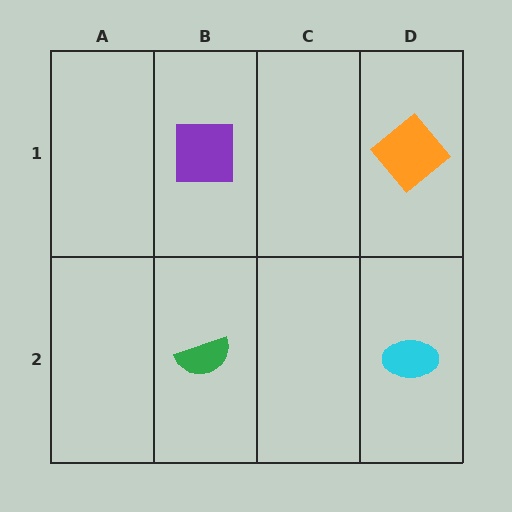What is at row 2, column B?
A green semicircle.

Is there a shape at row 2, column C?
No, that cell is empty.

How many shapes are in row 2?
2 shapes.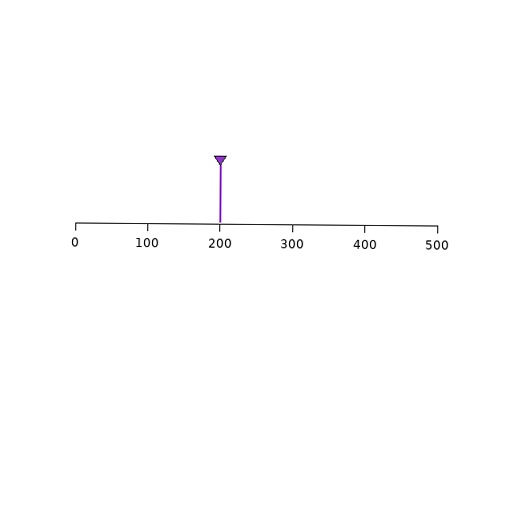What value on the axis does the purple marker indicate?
The marker indicates approximately 200.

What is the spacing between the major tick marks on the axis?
The major ticks are spaced 100 apart.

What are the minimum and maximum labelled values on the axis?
The axis runs from 0 to 500.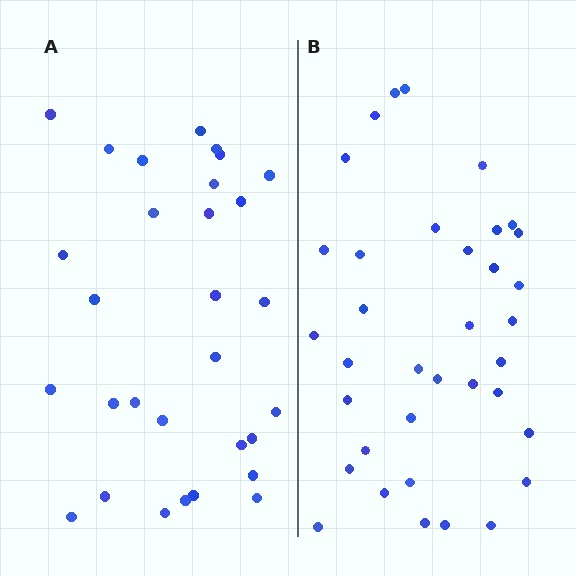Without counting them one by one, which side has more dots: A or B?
Region B (the right region) has more dots.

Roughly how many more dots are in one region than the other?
Region B has about 6 more dots than region A.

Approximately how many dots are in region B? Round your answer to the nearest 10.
About 40 dots. (The exact count is 36, which rounds to 40.)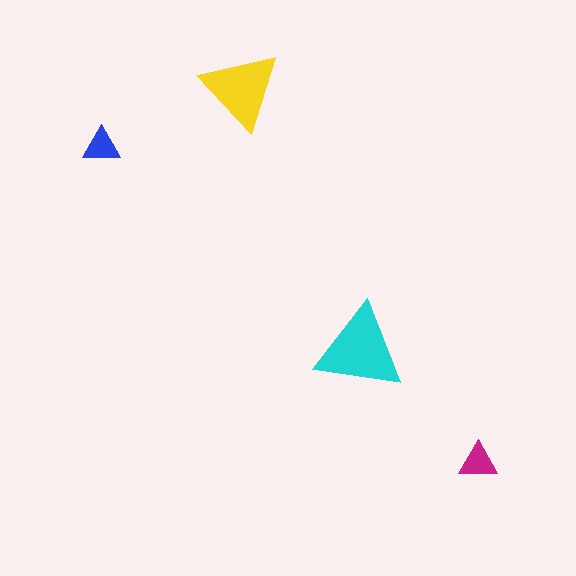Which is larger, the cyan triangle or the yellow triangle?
The cyan one.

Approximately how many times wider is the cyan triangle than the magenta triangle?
About 2.5 times wider.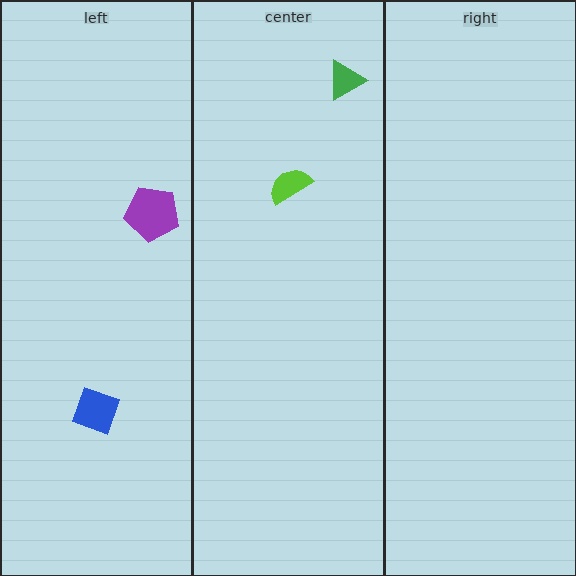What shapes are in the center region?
The lime semicircle, the green triangle.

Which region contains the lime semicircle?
The center region.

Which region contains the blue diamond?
The left region.